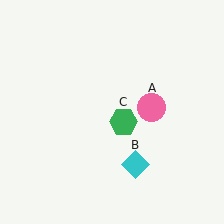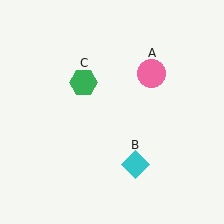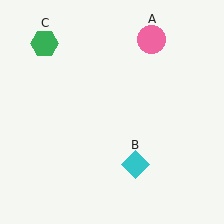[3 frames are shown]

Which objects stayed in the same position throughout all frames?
Cyan diamond (object B) remained stationary.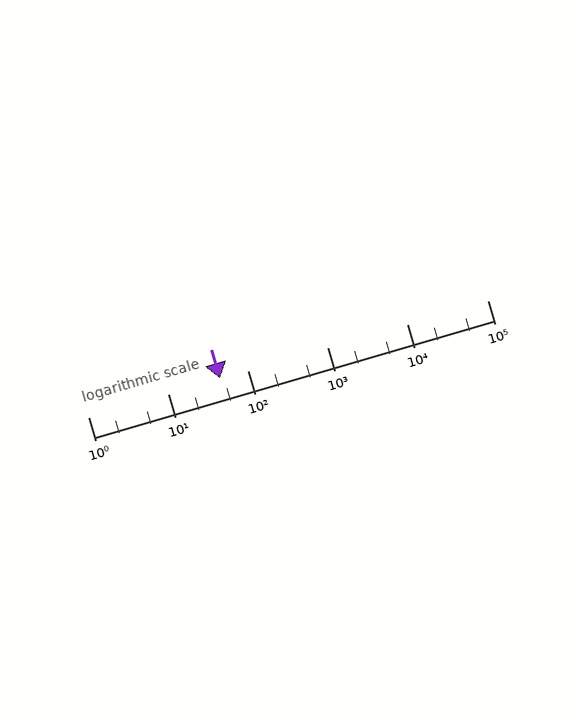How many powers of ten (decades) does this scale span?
The scale spans 5 decades, from 1 to 100000.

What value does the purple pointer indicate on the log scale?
The pointer indicates approximately 45.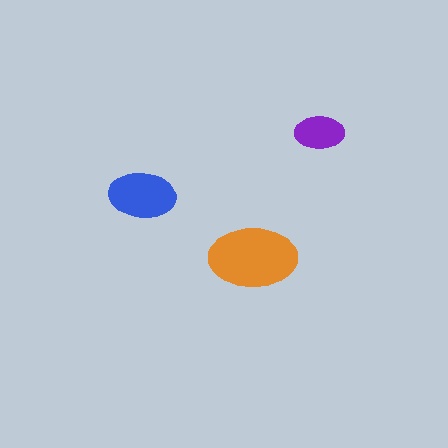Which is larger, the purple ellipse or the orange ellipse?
The orange one.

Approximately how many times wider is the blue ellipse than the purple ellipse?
About 1.5 times wider.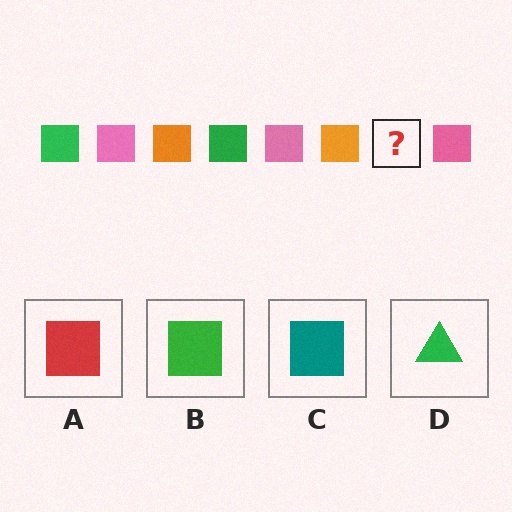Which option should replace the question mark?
Option B.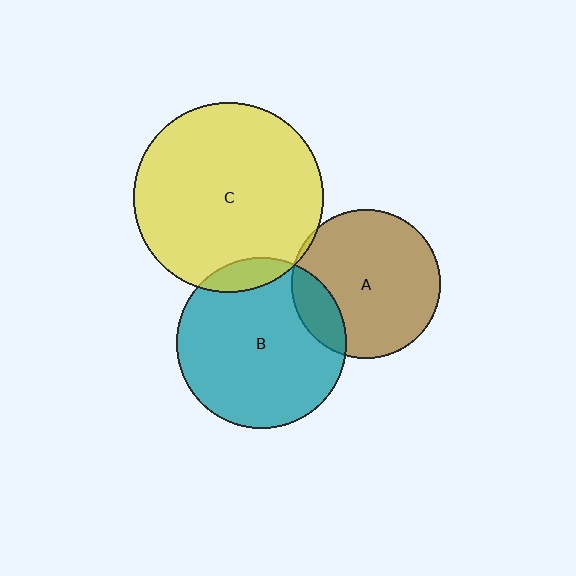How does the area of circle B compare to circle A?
Approximately 1.3 times.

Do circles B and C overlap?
Yes.